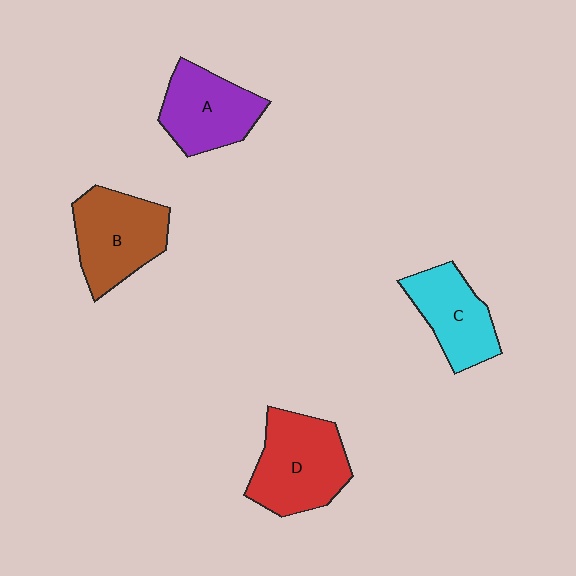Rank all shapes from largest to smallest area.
From largest to smallest: D (red), B (brown), A (purple), C (cyan).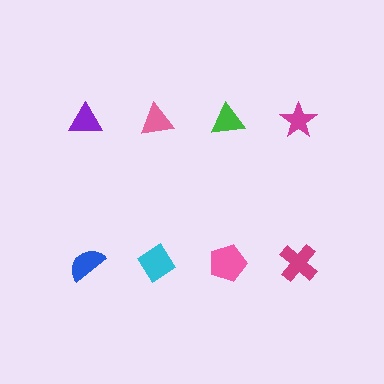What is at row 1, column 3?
A green triangle.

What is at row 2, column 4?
A magenta cross.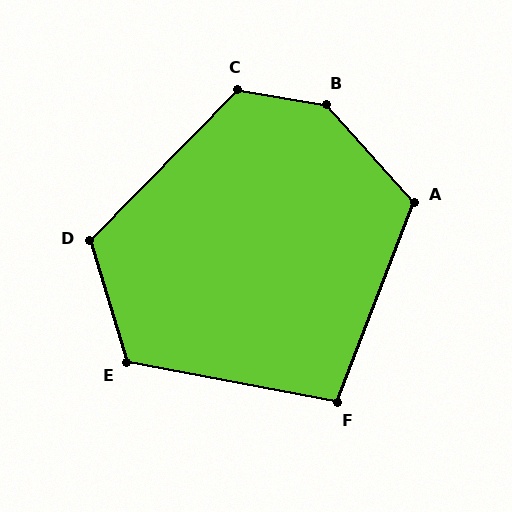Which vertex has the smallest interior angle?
F, at approximately 100 degrees.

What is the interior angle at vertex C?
Approximately 125 degrees (obtuse).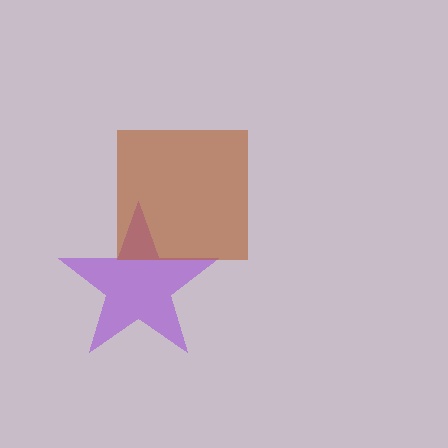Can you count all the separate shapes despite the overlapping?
Yes, there are 2 separate shapes.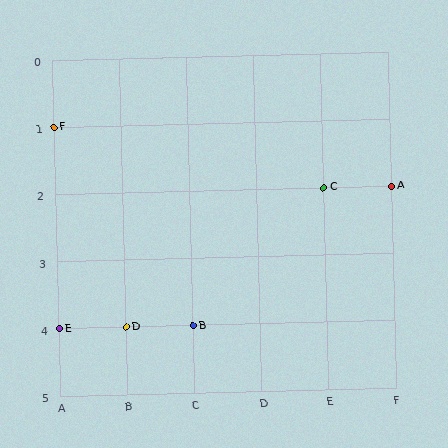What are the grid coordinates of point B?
Point B is at grid coordinates (C, 4).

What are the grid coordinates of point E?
Point E is at grid coordinates (A, 4).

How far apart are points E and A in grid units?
Points E and A are 5 columns and 2 rows apart (about 5.4 grid units diagonally).